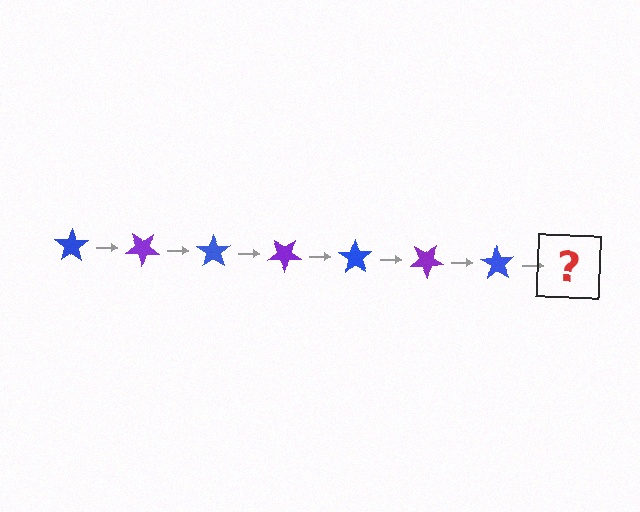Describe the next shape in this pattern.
It should be a purple star, rotated 245 degrees from the start.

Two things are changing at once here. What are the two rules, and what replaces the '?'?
The two rules are that it rotates 35 degrees each step and the color cycles through blue and purple. The '?' should be a purple star, rotated 245 degrees from the start.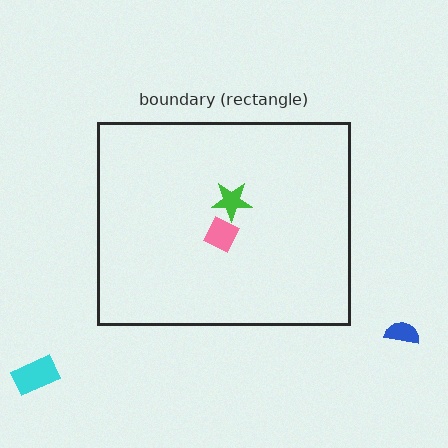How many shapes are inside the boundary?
2 inside, 2 outside.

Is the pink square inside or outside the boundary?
Inside.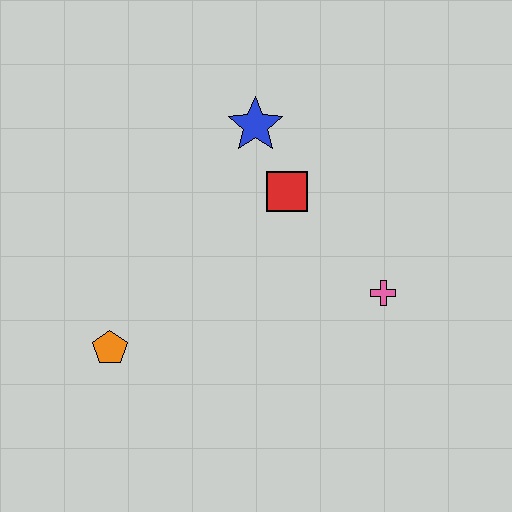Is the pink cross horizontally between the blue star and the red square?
No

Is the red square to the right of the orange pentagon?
Yes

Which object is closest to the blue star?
The red square is closest to the blue star.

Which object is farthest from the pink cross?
The orange pentagon is farthest from the pink cross.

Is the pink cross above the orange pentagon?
Yes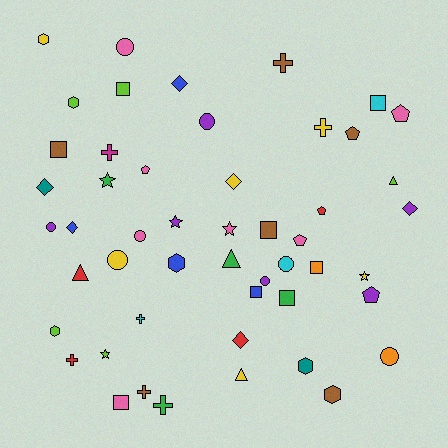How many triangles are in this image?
There are 4 triangles.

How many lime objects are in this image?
There are 5 lime objects.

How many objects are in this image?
There are 50 objects.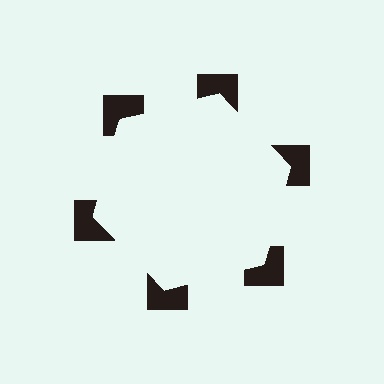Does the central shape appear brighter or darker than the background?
It typically appears slightly brighter than the background, even though no actual brightness change is drawn.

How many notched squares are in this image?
There are 6 — one at each vertex of the illusory hexagon.